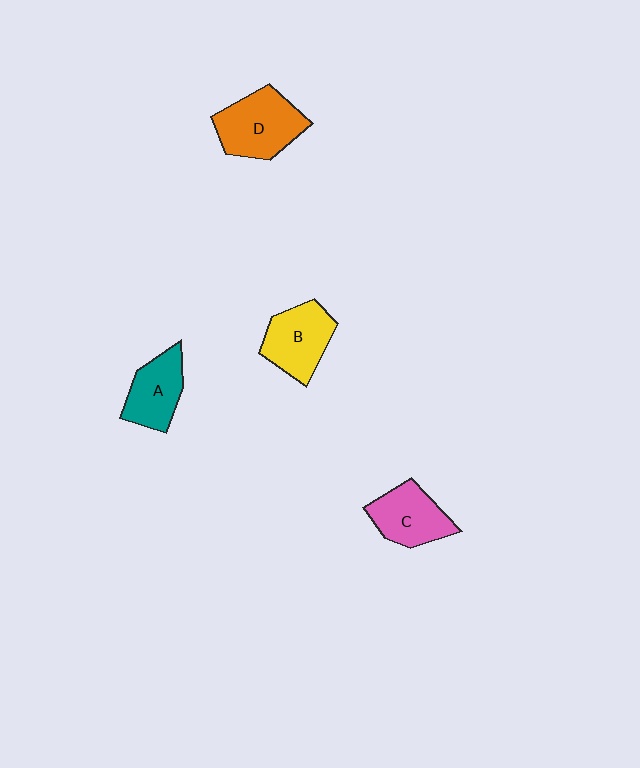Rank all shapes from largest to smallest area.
From largest to smallest: D (orange), B (yellow), C (pink), A (teal).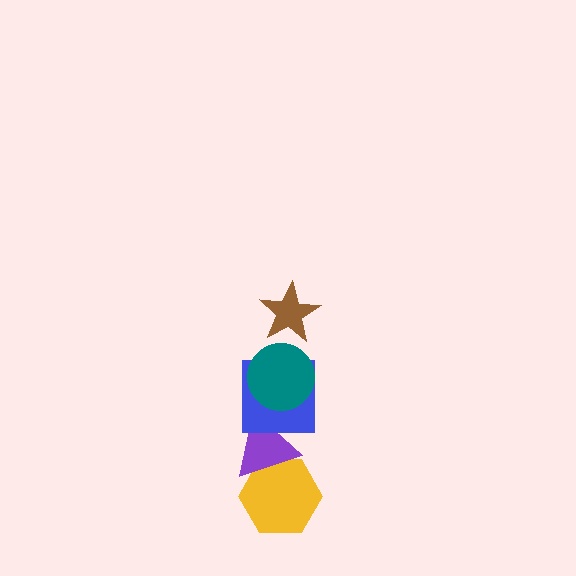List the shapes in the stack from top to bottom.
From top to bottom: the brown star, the teal circle, the blue square, the purple triangle, the yellow hexagon.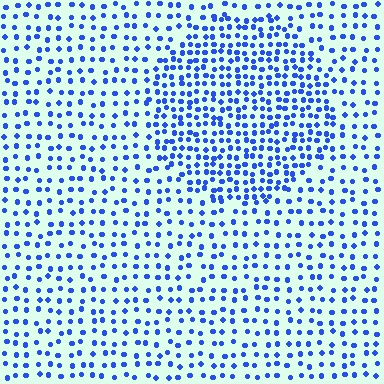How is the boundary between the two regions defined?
The boundary is defined by a change in element density (approximately 1.8x ratio). All elements are the same color, size, and shape.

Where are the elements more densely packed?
The elements are more densely packed inside the circle boundary.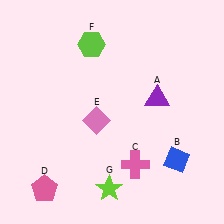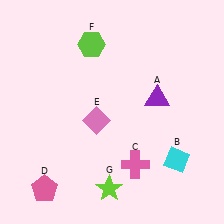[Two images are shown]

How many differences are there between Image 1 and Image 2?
There is 1 difference between the two images.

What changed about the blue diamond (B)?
In Image 1, B is blue. In Image 2, it changed to cyan.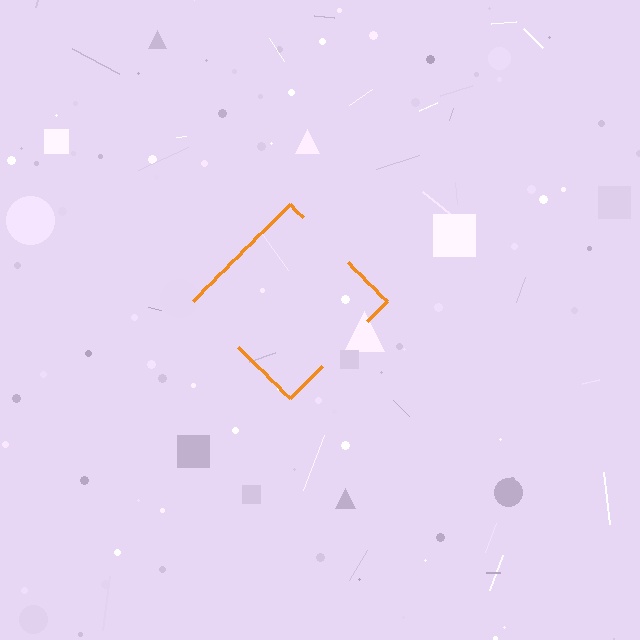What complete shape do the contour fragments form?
The contour fragments form a diamond.